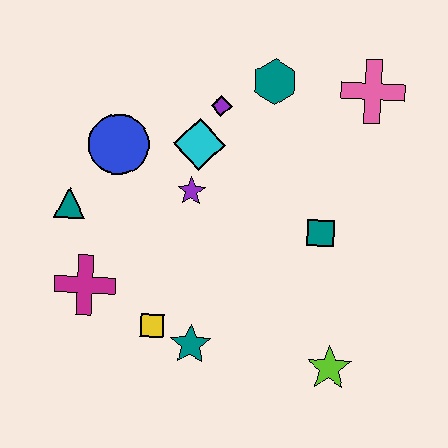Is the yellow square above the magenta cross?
No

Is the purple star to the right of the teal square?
No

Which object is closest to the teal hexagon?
The purple diamond is closest to the teal hexagon.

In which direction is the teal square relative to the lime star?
The teal square is above the lime star.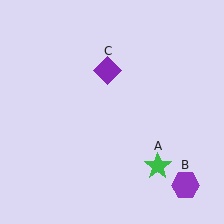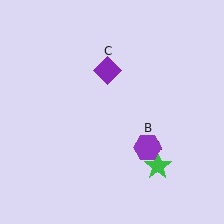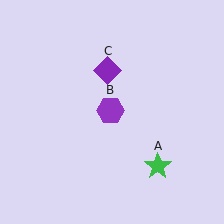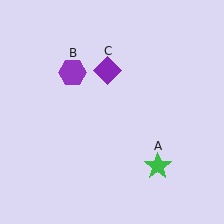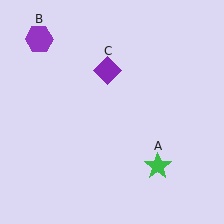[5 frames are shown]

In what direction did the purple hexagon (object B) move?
The purple hexagon (object B) moved up and to the left.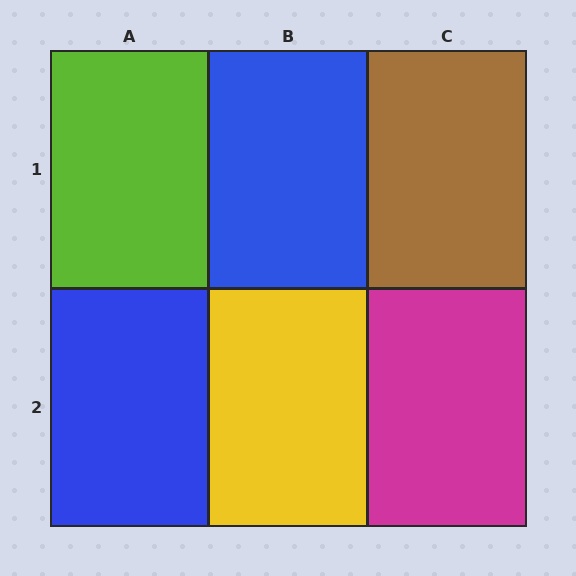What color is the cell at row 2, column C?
Magenta.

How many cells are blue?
2 cells are blue.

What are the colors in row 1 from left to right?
Lime, blue, brown.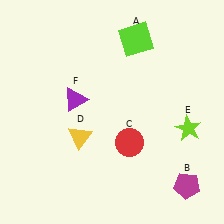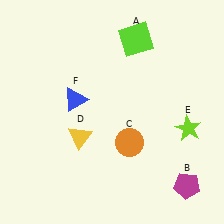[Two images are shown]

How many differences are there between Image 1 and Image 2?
There are 2 differences between the two images.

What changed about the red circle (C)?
In Image 1, C is red. In Image 2, it changed to orange.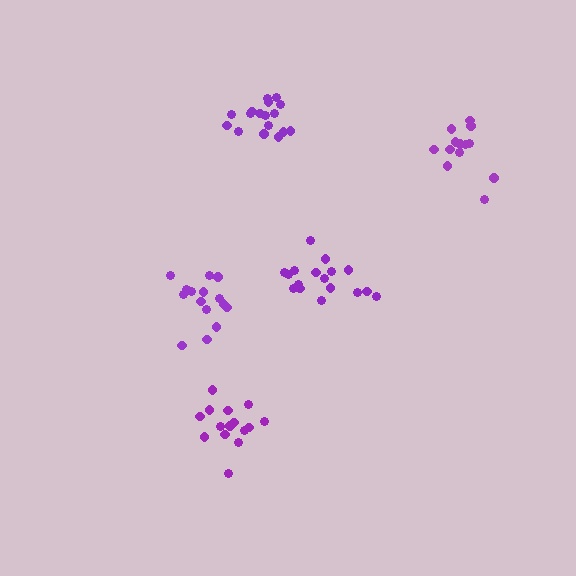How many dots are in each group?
Group 1: 17 dots, Group 2: 15 dots, Group 3: 15 dots, Group 4: 17 dots, Group 5: 13 dots (77 total).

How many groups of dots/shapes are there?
There are 5 groups.